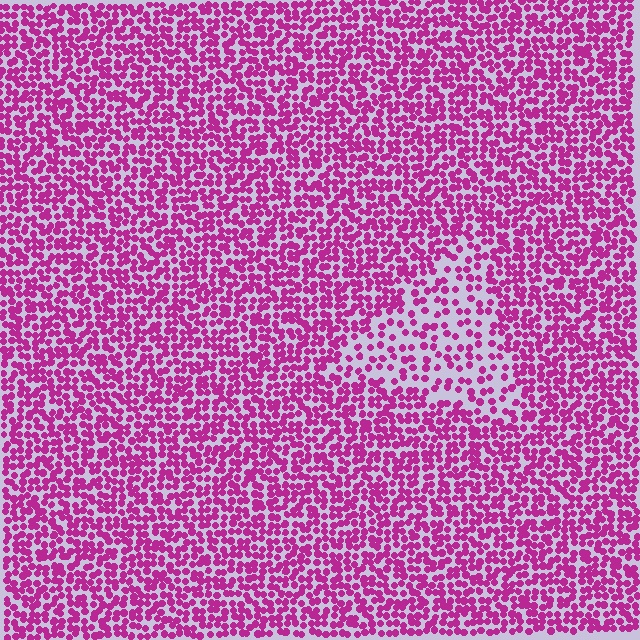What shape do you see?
I see a triangle.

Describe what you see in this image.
The image contains small magenta elements arranged at two different densities. A triangle-shaped region is visible where the elements are less densely packed than the surrounding area.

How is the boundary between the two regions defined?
The boundary is defined by a change in element density (approximately 2.0x ratio). All elements are the same color, size, and shape.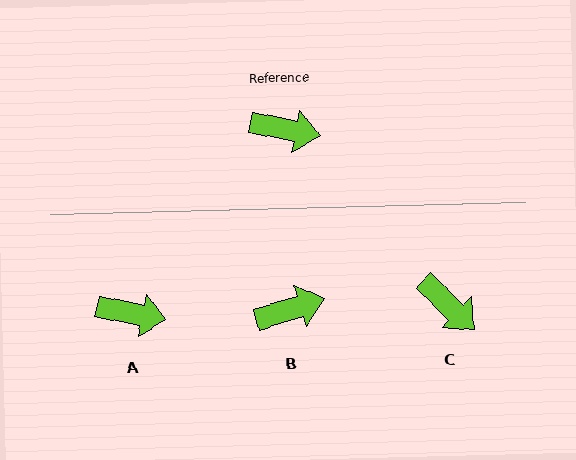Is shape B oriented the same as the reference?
No, it is off by about 29 degrees.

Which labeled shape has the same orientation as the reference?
A.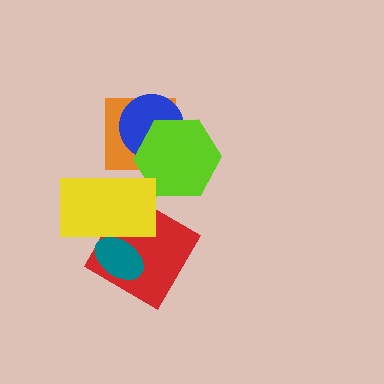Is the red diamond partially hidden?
Yes, it is partially covered by another shape.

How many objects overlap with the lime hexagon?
2 objects overlap with the lime hexagon.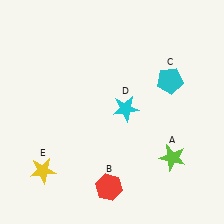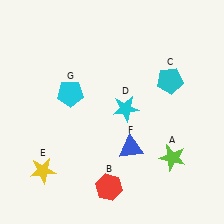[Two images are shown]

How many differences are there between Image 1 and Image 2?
There are 2 differences between the two images.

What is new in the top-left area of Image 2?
A cyan pentagon (G) was added in the top-left area of Image 2.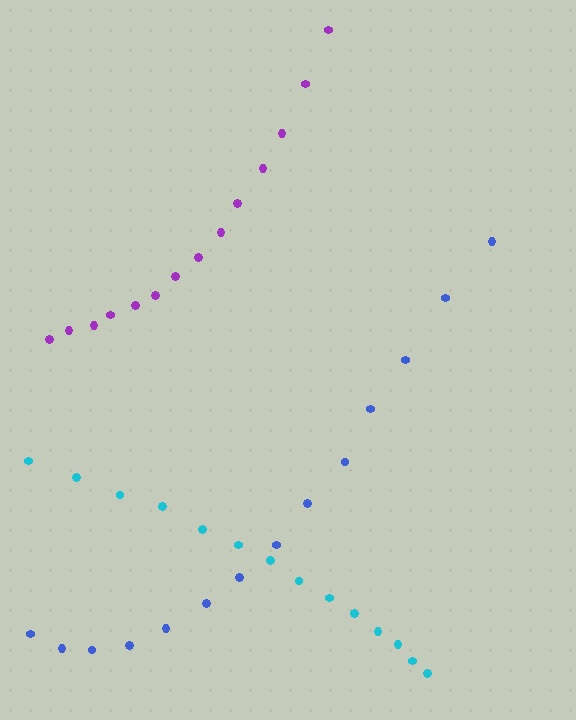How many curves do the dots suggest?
There are 3 distinct paths.